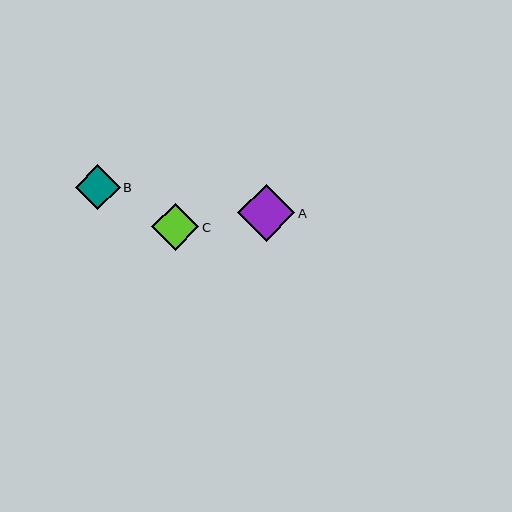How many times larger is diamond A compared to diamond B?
Diamond A is approximately 1.3 times the size of diamond B.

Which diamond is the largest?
Diamond A is the largest with a size of approximately 57 pixels.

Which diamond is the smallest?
Diamond B is the smallest with a size of approximately 45 pixels.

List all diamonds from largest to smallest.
From largest to smallest: A, C, B.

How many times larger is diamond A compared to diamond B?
Diamond A is approximately 1.3 times the size of diamond B.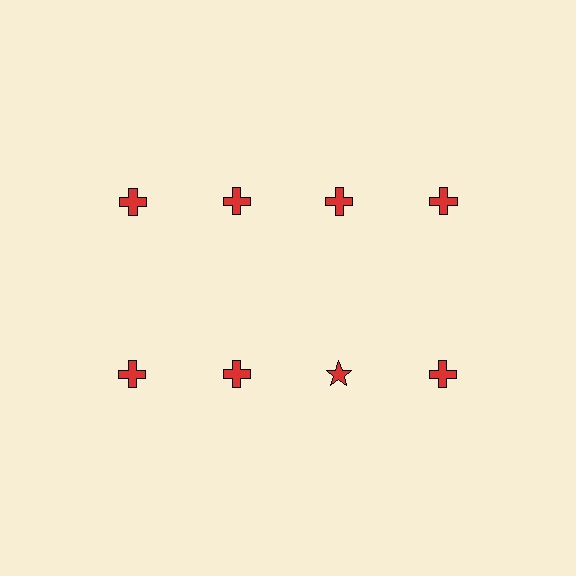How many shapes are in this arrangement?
There are 8 shapes arranged in a grid pattern.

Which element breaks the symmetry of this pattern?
The red star in the second row, center column breaks the symmetry. All other shapes are red crosses.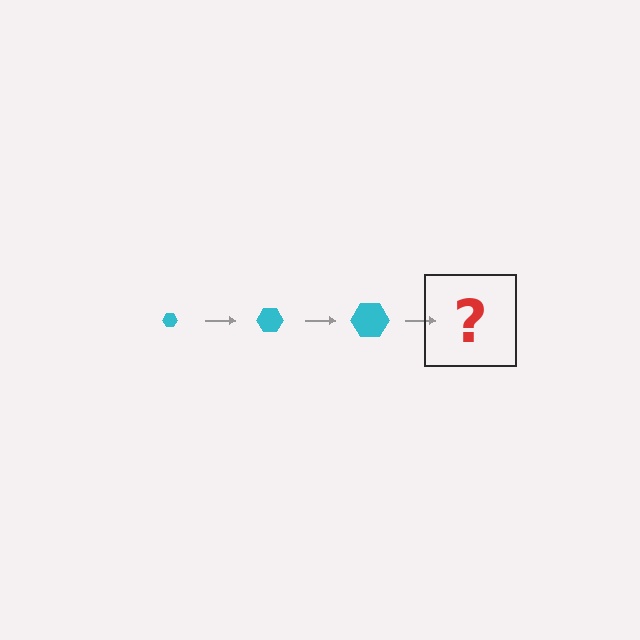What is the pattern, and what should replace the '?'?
The pattern is that the hexagon gets progressively larger each step. The '?' should be a cyan hexagon, larger than the previous one.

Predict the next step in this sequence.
The next step is a cyan hexagon, larger than the previous one.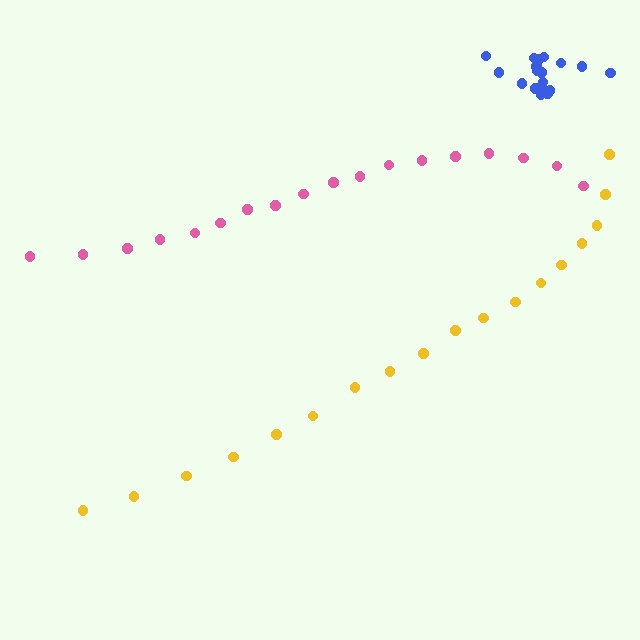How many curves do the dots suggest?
There are 3 distinct paths.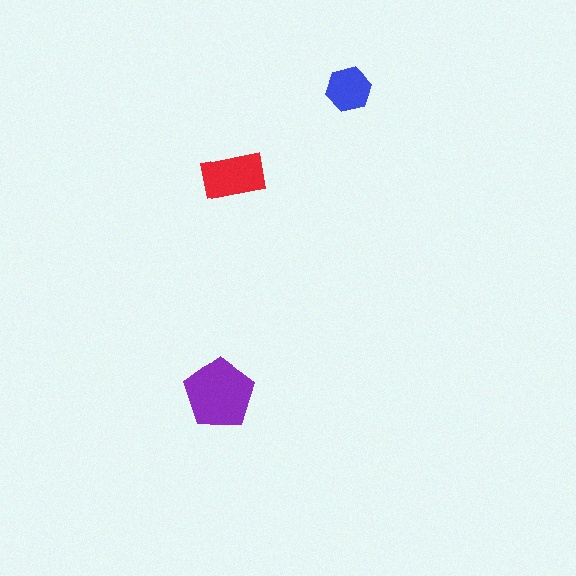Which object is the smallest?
The blue hexagon.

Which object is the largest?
The purple pentagon.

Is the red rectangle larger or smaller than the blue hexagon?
Larger.